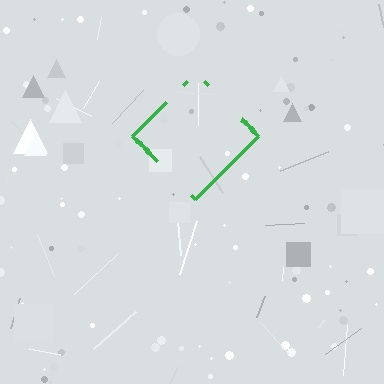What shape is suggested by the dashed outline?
The dashed outline suggests a diamond.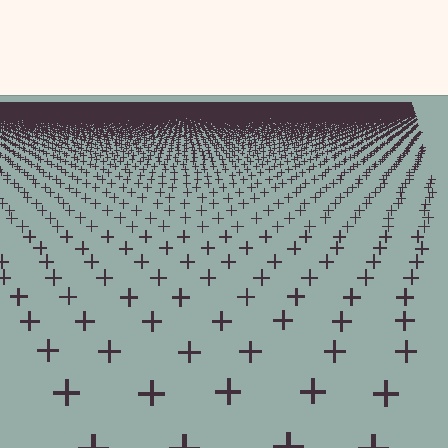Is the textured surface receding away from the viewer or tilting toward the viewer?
The surface is receding away from the viewer. Texture elements get smaller and denser toward the top.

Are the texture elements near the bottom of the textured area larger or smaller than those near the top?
Larger. Near the bottom, elements are closer to the viewer and appear at a bigger on-screen size.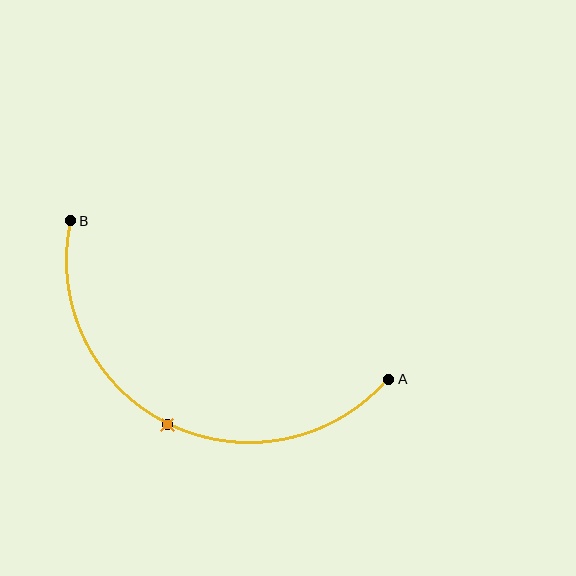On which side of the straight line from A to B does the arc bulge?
The arc bulges below the straight line connecting A and B.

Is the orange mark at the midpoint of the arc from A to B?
Yes. The orange mark lies on the arc at equal arc-length from both A and B — it is the arc midpoint.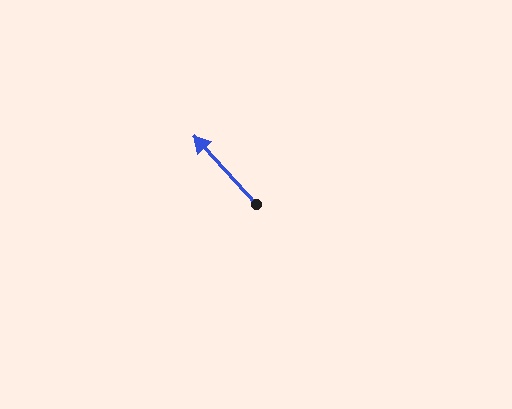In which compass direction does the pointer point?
Northwest.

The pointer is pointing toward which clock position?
Roughly 11 o'clock.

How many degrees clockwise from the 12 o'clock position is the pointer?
Approximately 318 degrees.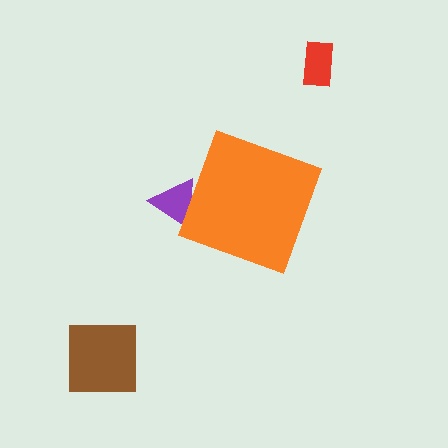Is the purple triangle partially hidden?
Yes, the purple triangle is partially hidden behind the orange diamond.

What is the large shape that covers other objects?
An orange diamond.